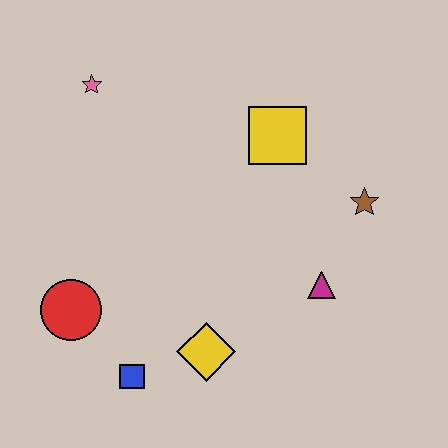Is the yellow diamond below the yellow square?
Yes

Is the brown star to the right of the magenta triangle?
Yes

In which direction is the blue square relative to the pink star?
The blue square is below the pink star.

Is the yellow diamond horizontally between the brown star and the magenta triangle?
No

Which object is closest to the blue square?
The yellow diamond is closest to the blue square.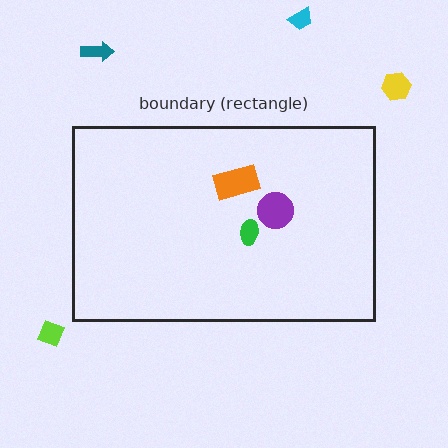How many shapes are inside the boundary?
3 inside, 4 outside.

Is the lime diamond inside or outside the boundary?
Outside.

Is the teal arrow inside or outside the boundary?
Outside.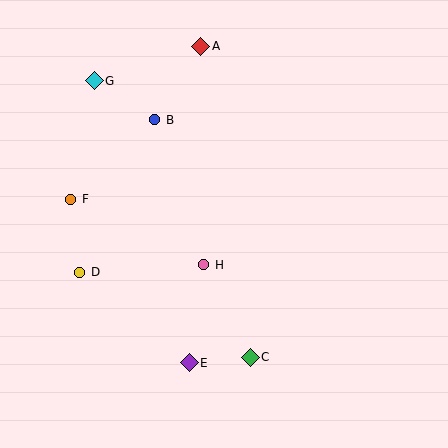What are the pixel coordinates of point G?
Point G is at (94, 81).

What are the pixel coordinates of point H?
Point H is at (204, 265).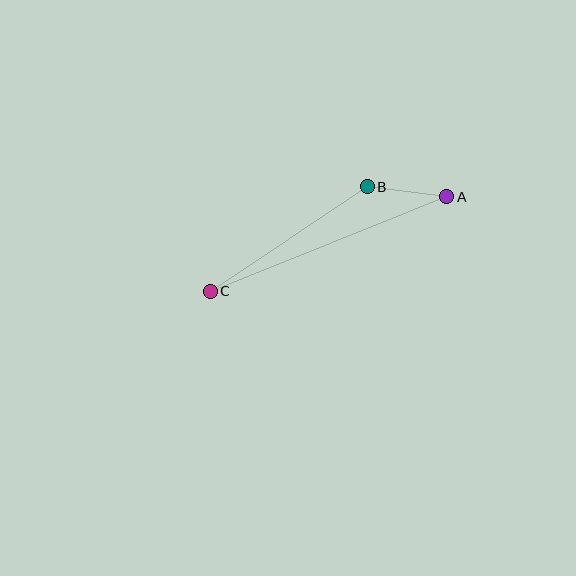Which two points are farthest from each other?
Points A and C are farthest from each other.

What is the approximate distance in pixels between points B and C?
The distance between B and C is approximately 189 pixels.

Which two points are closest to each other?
Points A and B are closest to each other.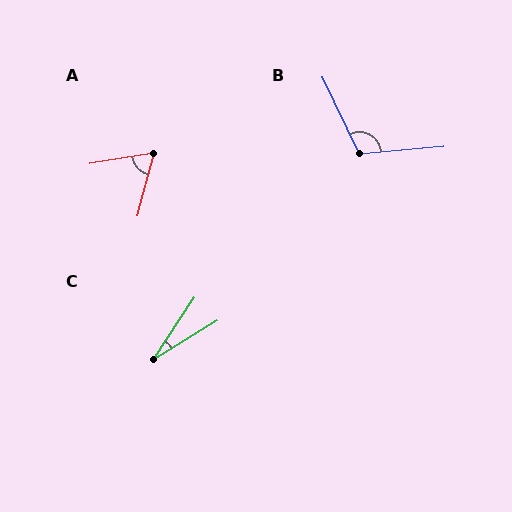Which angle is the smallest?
C, at approximately 25 degrees.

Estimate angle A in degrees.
Approximately 66 degrees.